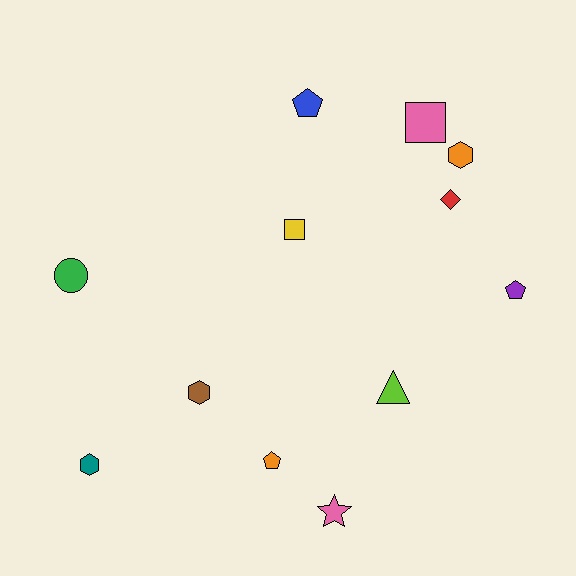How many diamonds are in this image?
There is 1 diamond.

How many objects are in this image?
There are 12 objects.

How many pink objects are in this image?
There are 2 pink objects.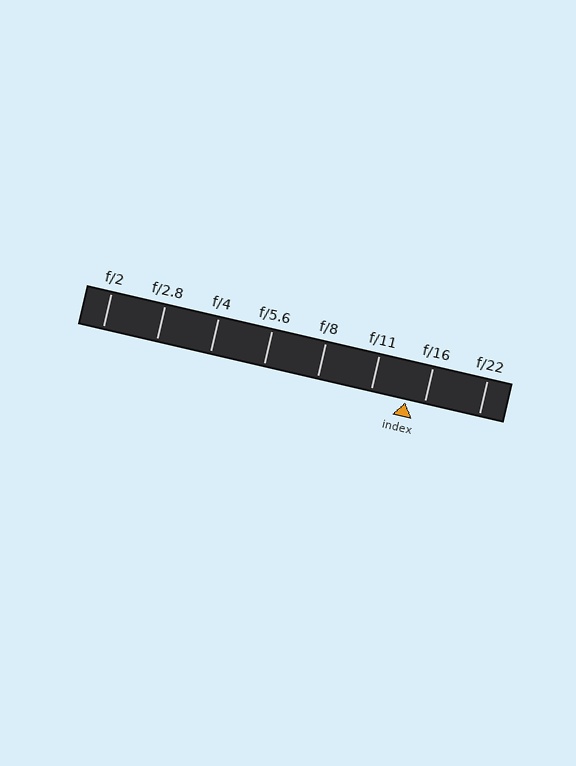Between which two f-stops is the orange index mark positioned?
The index mark is between f/11 and f/16.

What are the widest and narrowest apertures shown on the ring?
The widest aperture shown is f/2 and the narrowest is f/22.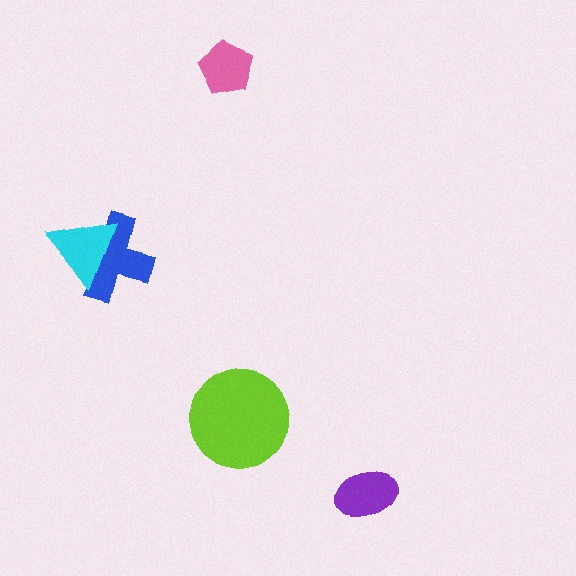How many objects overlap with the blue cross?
1 object overlaps with the blue cross.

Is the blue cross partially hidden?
Yes, it is partially covered by another shape.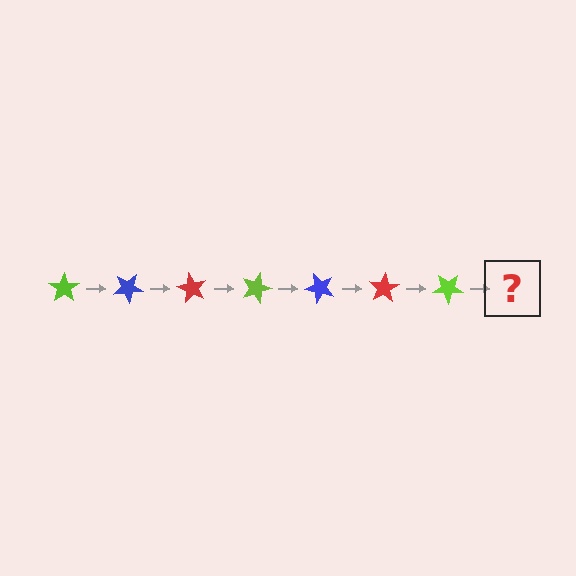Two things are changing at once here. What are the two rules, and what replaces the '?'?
The two rules are that it rotates 30 degrees each step and the color cycles through lime, blue, and red. The '?' should be a blue star, rotated 210 degrees from the start.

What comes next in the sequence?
The next element should be a blue star, rotated 210 degrees from the start.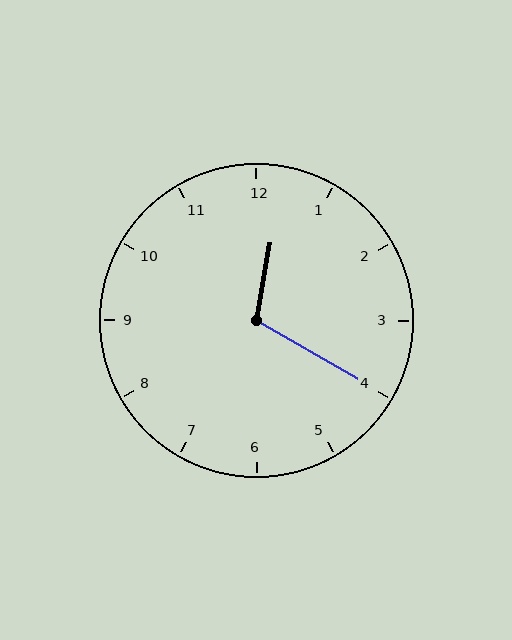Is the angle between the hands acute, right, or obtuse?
It is obtuse.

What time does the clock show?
12:20.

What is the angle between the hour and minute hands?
Approximately 110 degrees.